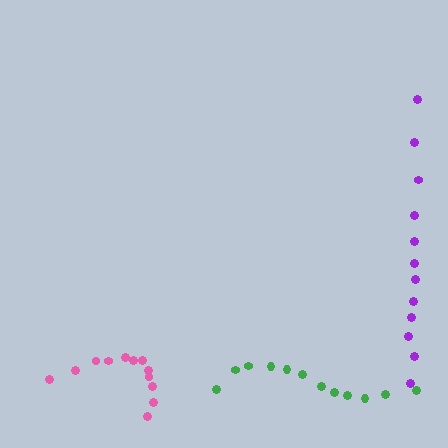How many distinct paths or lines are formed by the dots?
There are 3 distinct paths.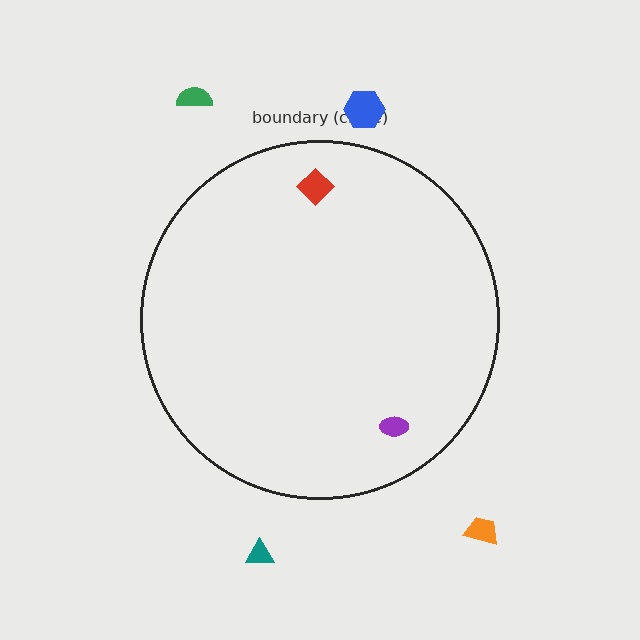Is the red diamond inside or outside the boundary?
Inside.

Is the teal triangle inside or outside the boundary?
Outside.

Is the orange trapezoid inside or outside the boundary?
Outside.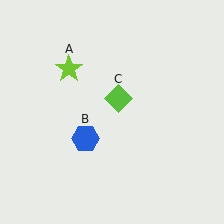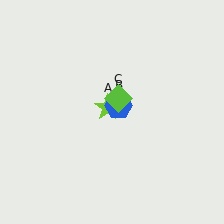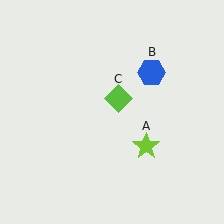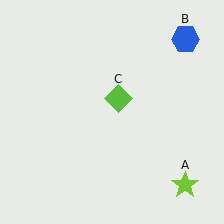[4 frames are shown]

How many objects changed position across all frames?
2 objects changed position: lime star (object A), blue hexagon (object B).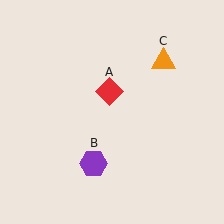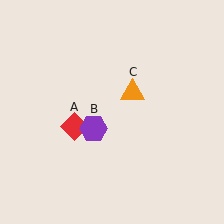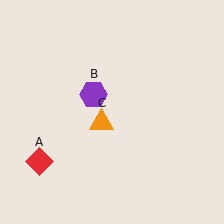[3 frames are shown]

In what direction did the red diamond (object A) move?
The red diamond (object A) moved down and to the left.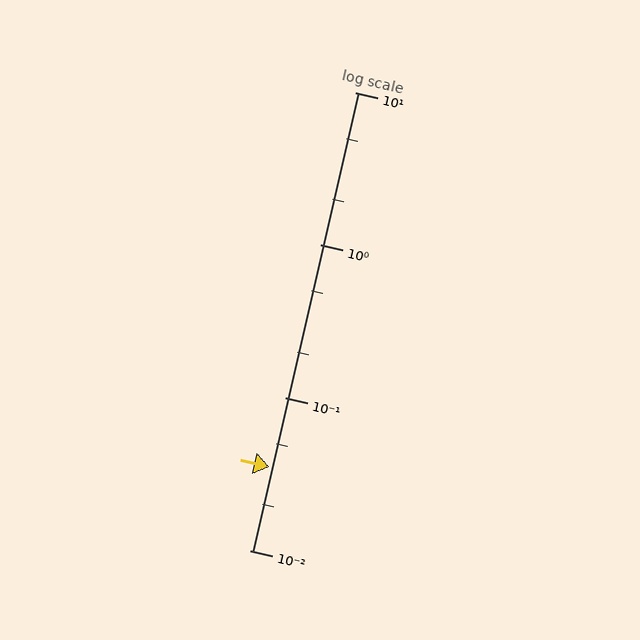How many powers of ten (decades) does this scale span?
The scale spans 3 decades, from 0.01 to 10.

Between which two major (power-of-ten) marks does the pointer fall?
The pointer is between 0.01 and 0.1.